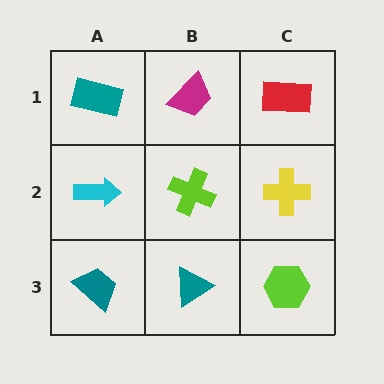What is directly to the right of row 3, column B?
A lime hexagon.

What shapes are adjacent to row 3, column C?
A yellow cross (row 2, column C), a teal triangle (row 3, column B).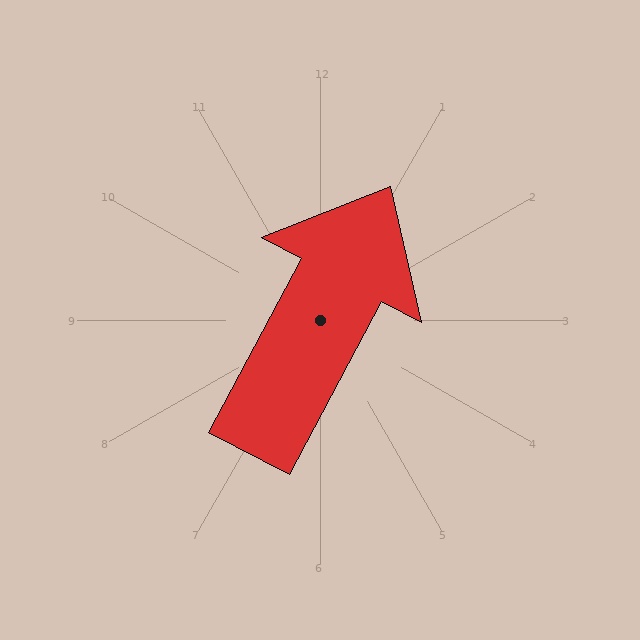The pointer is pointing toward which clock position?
Roughly 1 o'clock.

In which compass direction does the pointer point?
Northeast.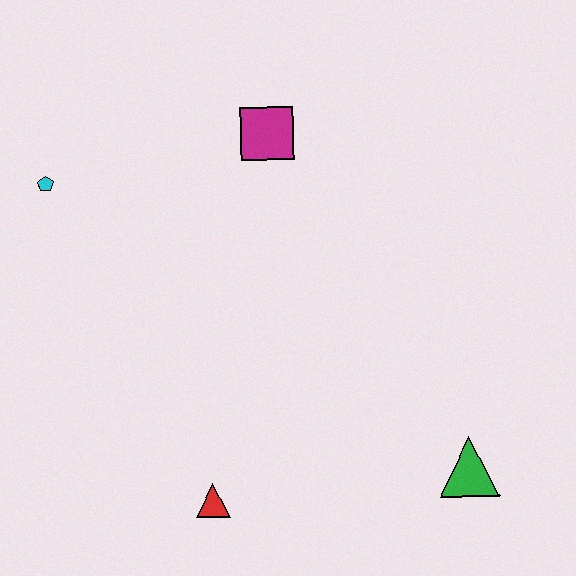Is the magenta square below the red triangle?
No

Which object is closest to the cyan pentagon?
The magenta square is closest to the cyan pentagon.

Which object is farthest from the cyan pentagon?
The green triangle is farthest from the cyan pentagon.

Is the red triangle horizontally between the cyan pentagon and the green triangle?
Yes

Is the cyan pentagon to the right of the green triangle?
No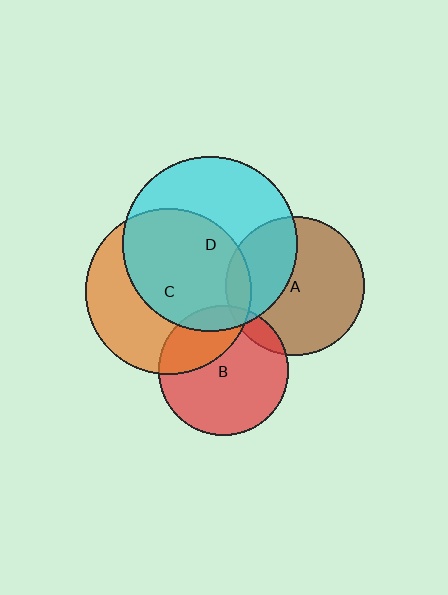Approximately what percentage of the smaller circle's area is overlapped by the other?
Approximately 10%.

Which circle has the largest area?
Circle D (cyan).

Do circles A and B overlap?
Yes.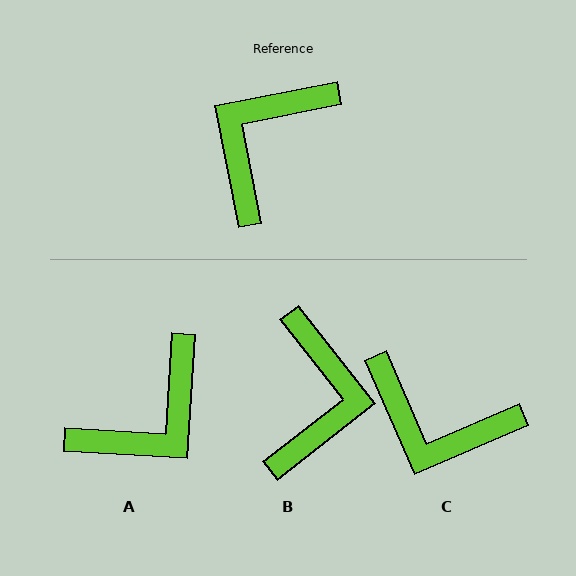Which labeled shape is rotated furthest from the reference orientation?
A, about 166 degrees away.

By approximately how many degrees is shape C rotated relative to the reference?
Approximately 103 degrees counter-clockwise.